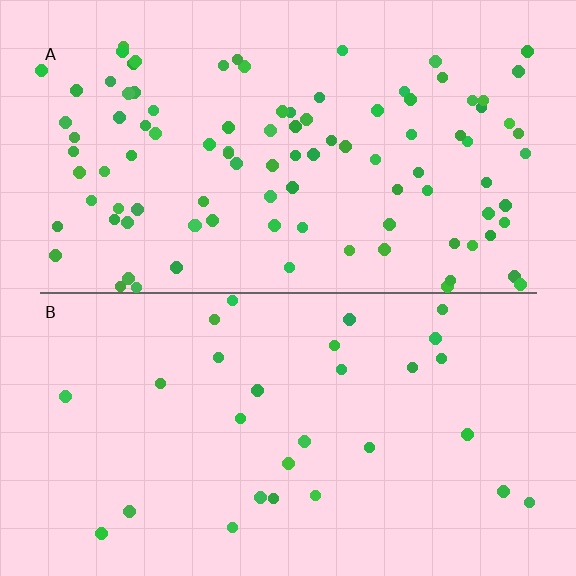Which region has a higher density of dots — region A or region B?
A (the top).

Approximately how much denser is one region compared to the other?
Approximately 3.4× — region A over region B.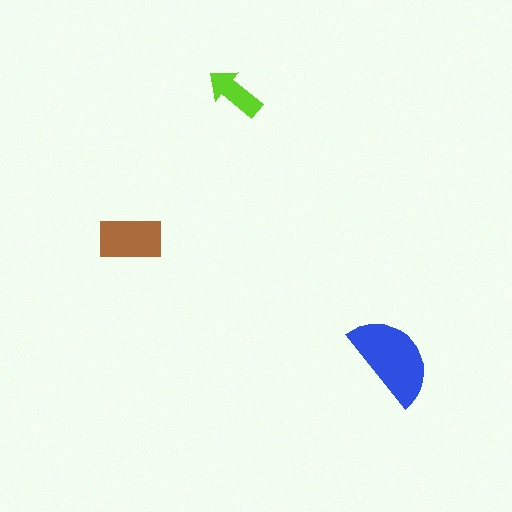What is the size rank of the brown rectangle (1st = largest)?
2nd.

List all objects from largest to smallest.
The blue semicircle, the brown rectangle, the lime arrow.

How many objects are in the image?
There are 3 objects in the image.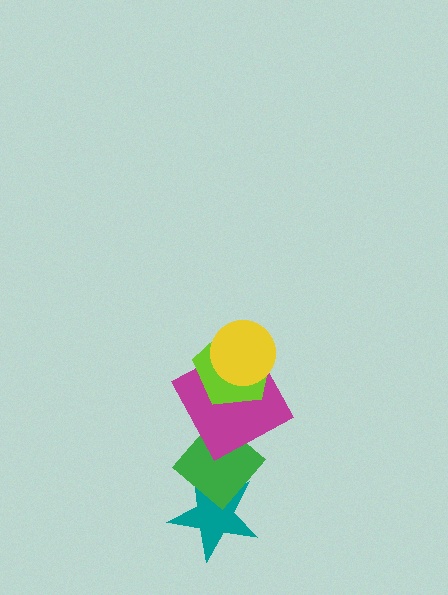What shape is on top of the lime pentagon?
The yellow circle is on top of the lime pentagon.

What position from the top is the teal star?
The teal star is 5th from the top.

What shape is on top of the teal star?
The green diamond is on top of the teal star.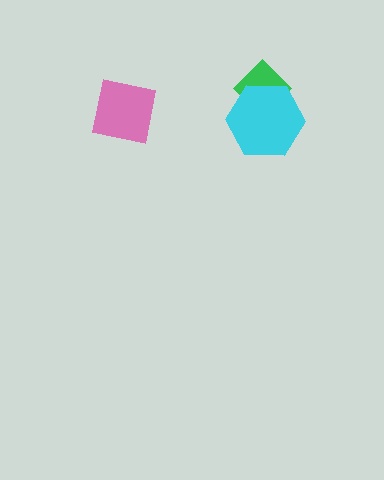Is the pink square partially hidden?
No, no other shape covers it.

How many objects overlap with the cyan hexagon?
1 object overlaps with the cyan hexagon.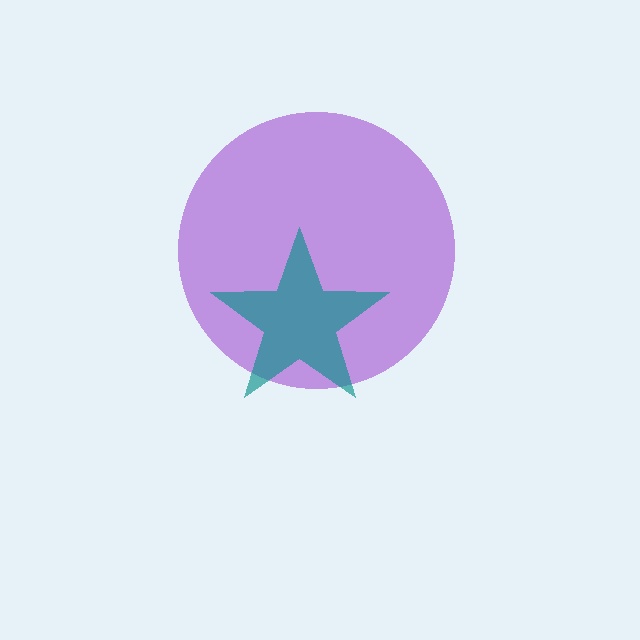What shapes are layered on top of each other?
The layered shapes are: a purple circle, a teal star.